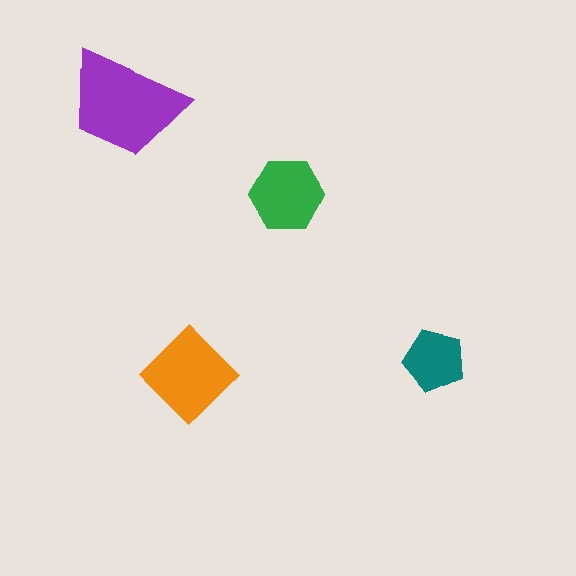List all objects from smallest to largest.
The teal pentagon, the green hexagon, the orange diamond, the purple trapezoid.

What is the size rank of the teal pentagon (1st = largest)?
4th.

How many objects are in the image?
There are 4 objects in the image.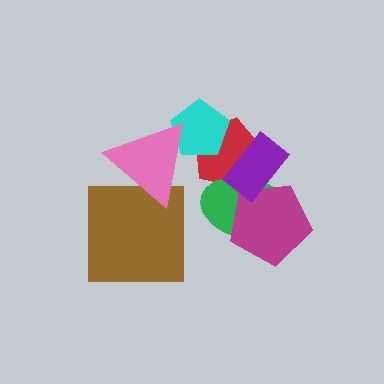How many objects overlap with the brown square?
1 object overlaps with the brown square.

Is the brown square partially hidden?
Yes, it is partially covered by another shape.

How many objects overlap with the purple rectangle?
3 objects overlap with the purple rectangle.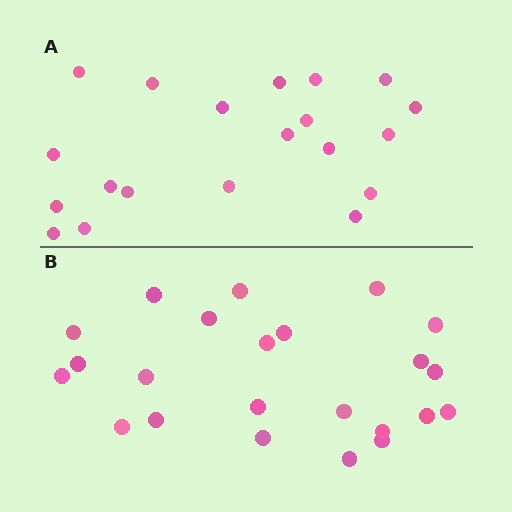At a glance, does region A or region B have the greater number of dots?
Region B (the bottom region) has more dots.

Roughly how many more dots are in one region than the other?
Region B has just a few more — roughly 2 or 3 more dots than region A.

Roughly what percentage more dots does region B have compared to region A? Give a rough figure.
About 15% more.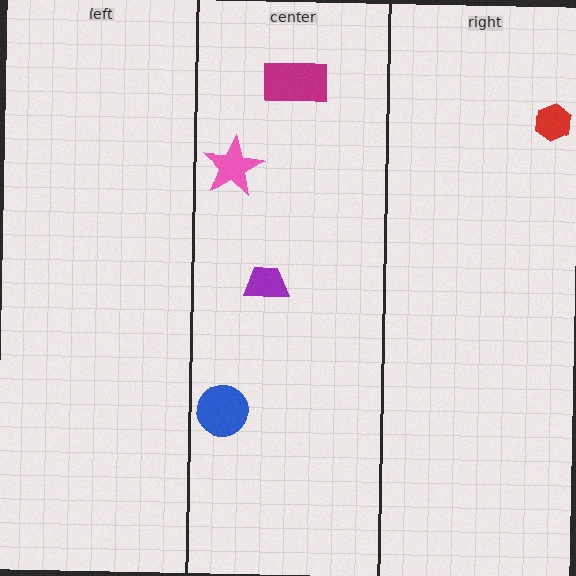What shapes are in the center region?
The purple trapezoid, the magenta rectangle, the pink star, the blue circle.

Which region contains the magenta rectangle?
The center region.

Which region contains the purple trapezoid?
The center region.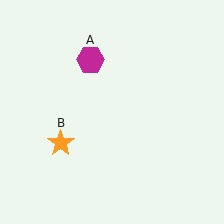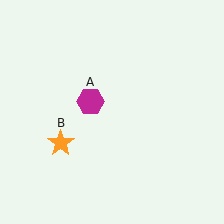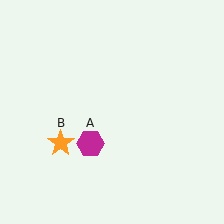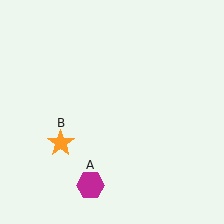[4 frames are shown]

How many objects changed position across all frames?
1 object changed position: magenta hexagon (object A).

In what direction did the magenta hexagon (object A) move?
The magenta hexagon (object A) moved down.